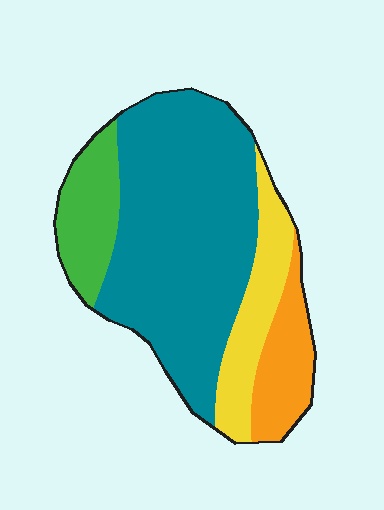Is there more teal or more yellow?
Teal.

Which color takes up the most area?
Teal, at roughly 60%.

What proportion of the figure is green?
Green takes up about one eighth (1/8) of the figure.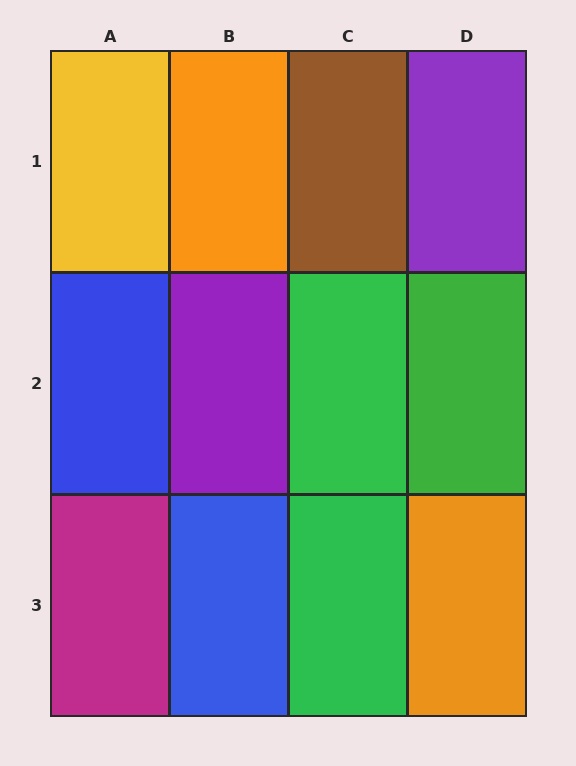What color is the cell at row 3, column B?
Blue.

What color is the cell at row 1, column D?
Purple.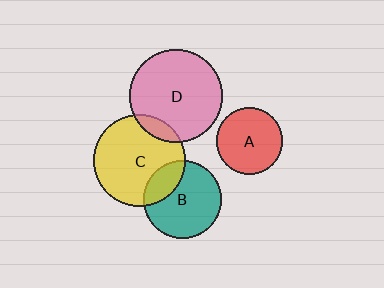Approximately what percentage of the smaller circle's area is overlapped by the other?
Approximately 10%.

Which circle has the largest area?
Circle D (pink).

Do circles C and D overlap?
Yes.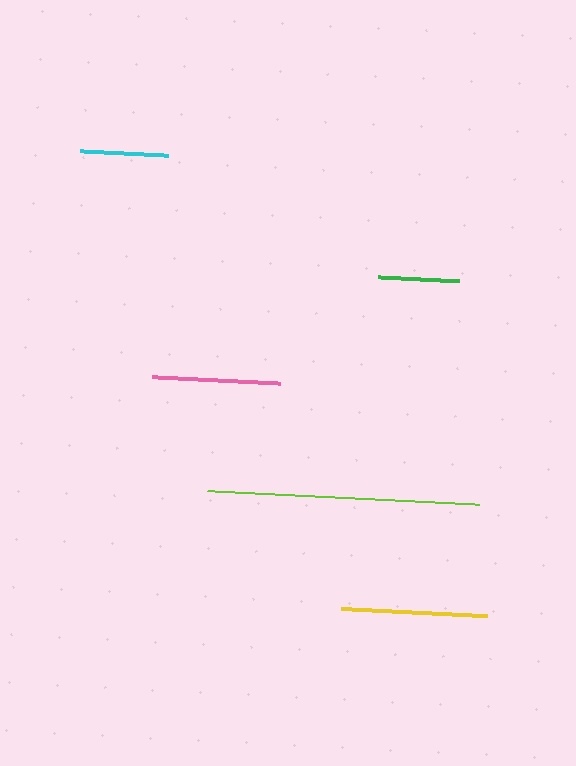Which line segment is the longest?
The lime line is the longest at approximately 273 pixels.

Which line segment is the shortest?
The green line is the shortest at approximately 81 pixels.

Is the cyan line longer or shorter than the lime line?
The lime line is longer than the cyan line.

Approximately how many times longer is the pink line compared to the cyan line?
The pink line is approximately 1.5 times the length of the cyan line.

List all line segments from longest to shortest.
From longest to shortest: lime, yellow, pink, cyan, green.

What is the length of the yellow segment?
The yellow segment is approximately 146 pixels long.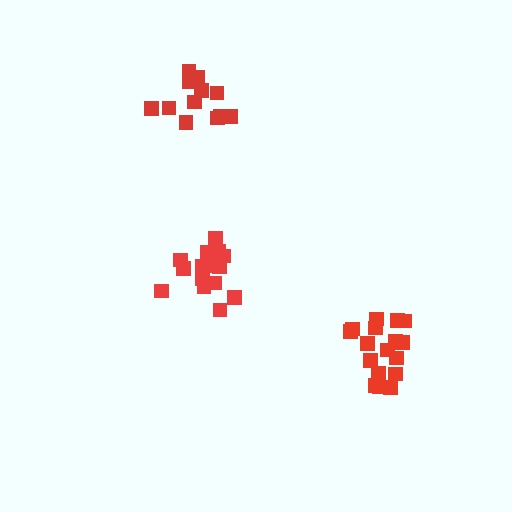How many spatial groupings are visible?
There are 3 spatial groupings.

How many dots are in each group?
Group 1: 15 dots, Group 2: 12 dots, Group 3: 17 dots (44 total).